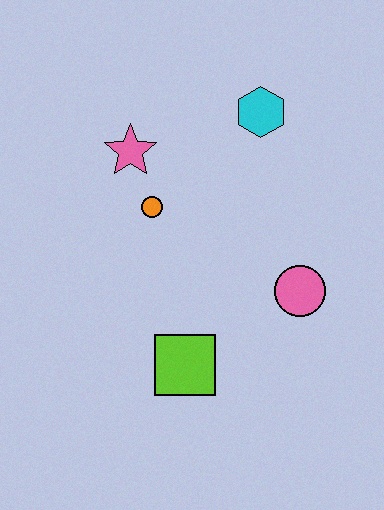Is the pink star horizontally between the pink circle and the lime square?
No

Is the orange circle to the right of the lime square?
No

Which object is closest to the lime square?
The pink circle is closest to the lime square.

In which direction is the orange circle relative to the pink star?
The orange circle is below the pink star.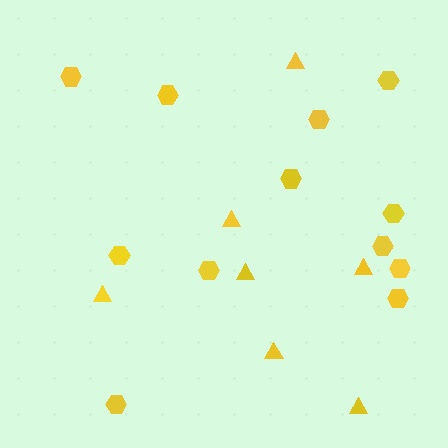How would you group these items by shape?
There are 2 groups: one group of hexagons (12) and one group of triangles (7).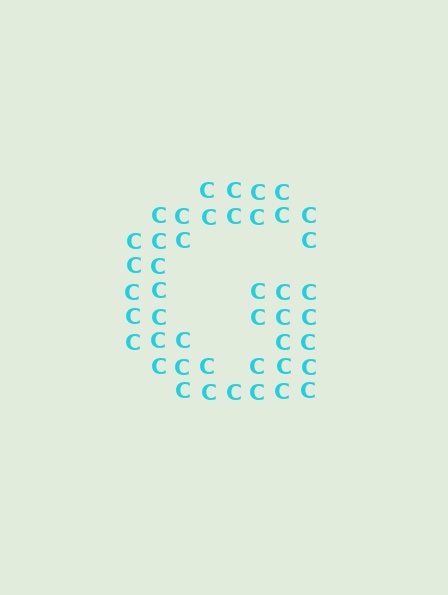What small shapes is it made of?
It is made of small letter C's.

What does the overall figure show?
The overall figure shows the letter G.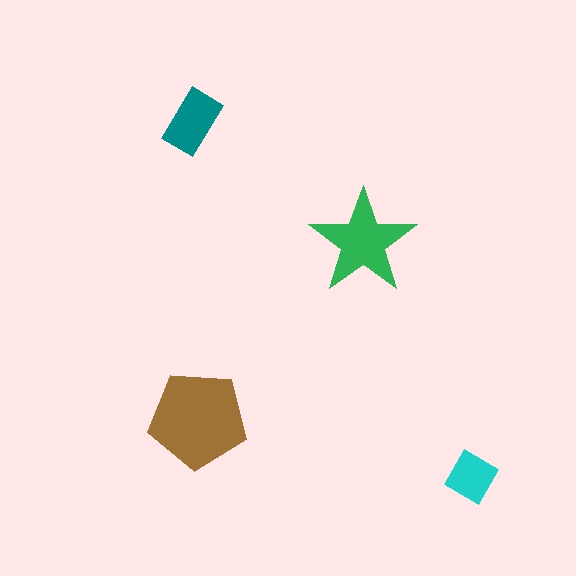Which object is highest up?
The teal rectangle is topmost.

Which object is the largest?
The brown pentagon.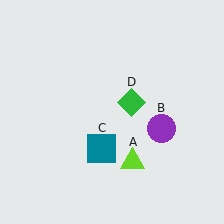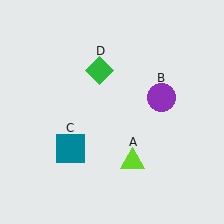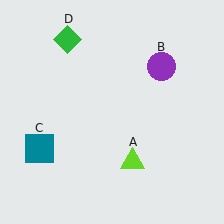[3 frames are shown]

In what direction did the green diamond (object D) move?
The green diamond (object D) moved up and to the left.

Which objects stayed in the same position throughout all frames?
Lime triangle (object A) remained stationary.